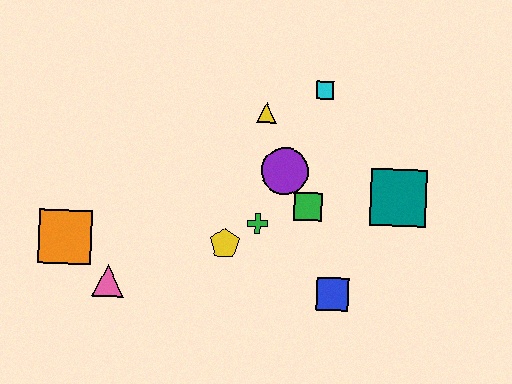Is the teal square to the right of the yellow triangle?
Yes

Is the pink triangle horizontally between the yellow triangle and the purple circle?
No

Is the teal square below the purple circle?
Yes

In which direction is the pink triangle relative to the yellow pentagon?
The pink triangle is to the left of the yellow pentagon.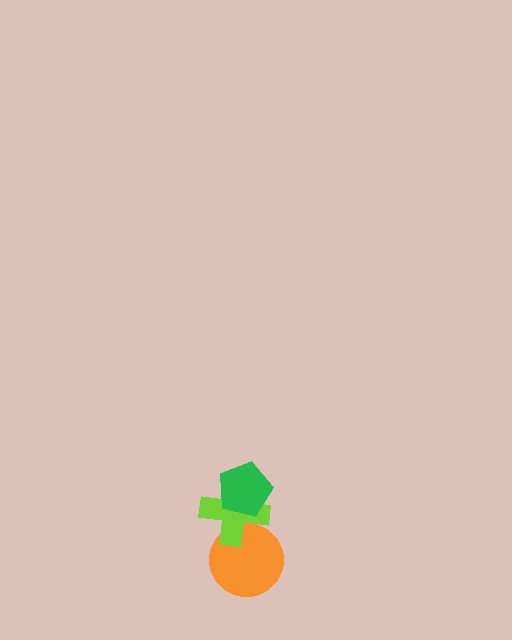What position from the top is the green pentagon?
The green pentagon is 1st from the top.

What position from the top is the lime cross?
The lime cross is 2nd from the top.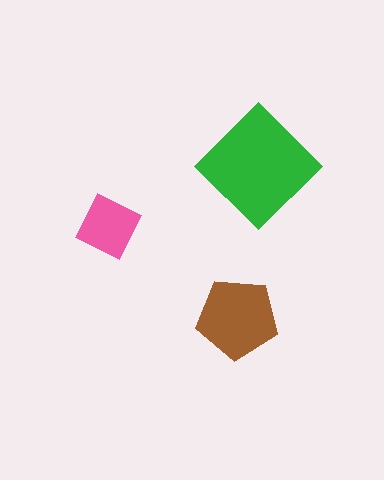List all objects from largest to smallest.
The green diamond, the brown pentagon, the pink square.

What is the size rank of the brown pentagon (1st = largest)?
2nd.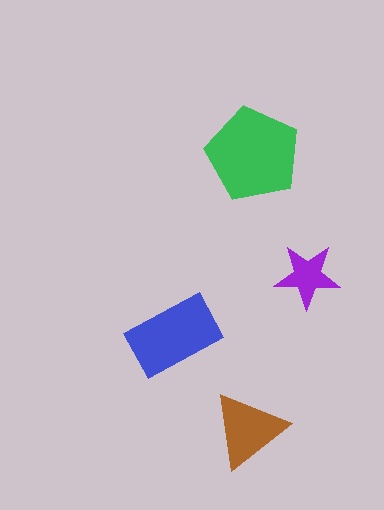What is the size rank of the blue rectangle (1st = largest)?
2nd.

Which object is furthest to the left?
The blue rectangle is leftmost.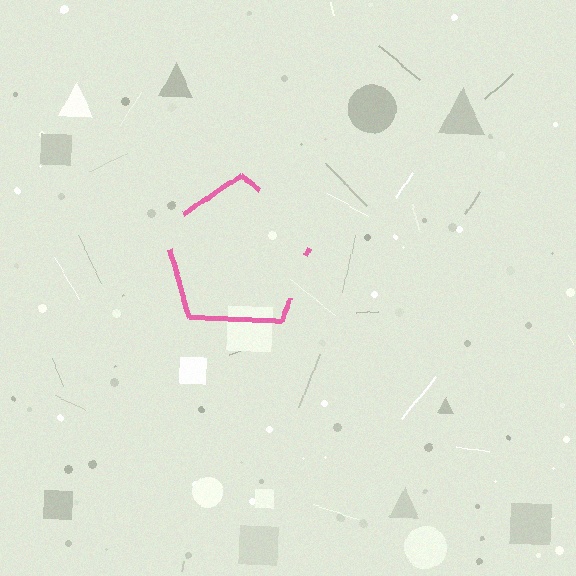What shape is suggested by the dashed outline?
The dashed outline suggests a pentagon.